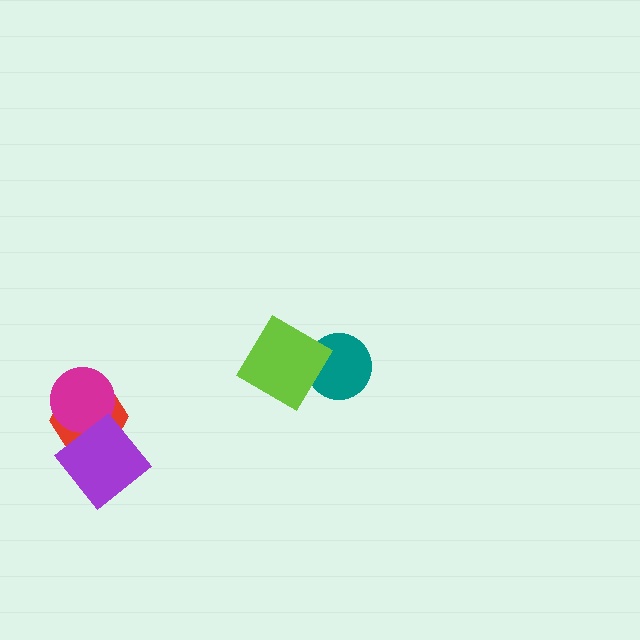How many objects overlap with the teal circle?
1 object overlaps with the teal circle.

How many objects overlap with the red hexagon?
2 objects overlap with the red hexagon.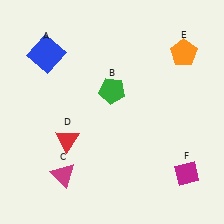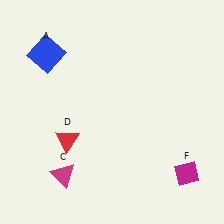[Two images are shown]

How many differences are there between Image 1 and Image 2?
There are 2 differences between the two images.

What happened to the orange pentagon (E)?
The orange pentagon (E) was removed in Image 2. It was in the top-right area of Image 1.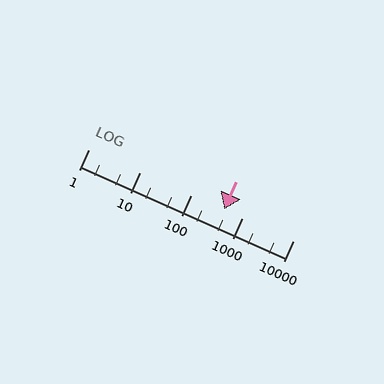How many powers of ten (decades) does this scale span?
The scale spans 4 decades, from 1 to 10000.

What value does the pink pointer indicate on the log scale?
The pointer indicates approximately 450.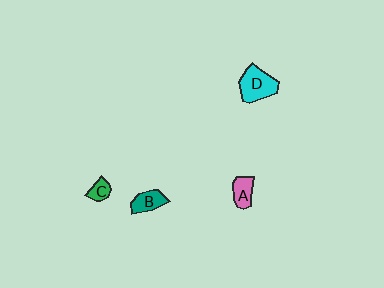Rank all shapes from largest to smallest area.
From largest to smallest: D (cyan), B (teal), A (pink), C (green).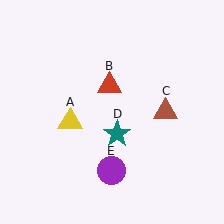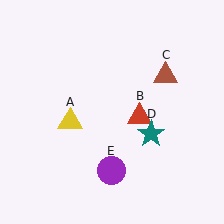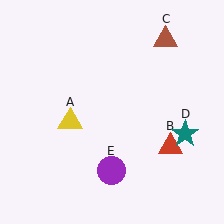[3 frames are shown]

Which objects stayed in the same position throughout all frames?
Yellow triangle (object A) and purple circle (object E) remained stationary.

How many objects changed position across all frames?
3 objects changed position: red triangle (object B), brown triangle (object C), teal star (object D).